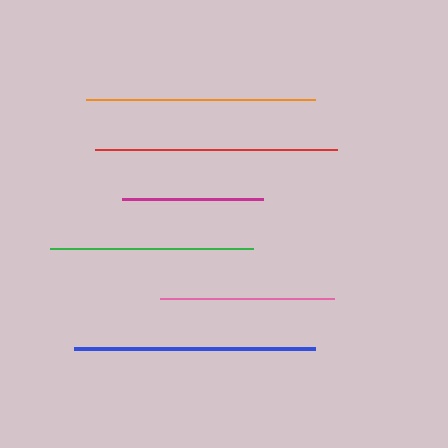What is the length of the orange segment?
The orange segment is approximately 229 pixels long.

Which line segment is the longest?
The red line is the longest at approximately 242 pixels.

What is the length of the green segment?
The green segment is approximately 203 pixels long.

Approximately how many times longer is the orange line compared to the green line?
The orange line is approximately 1.1 times the length of the green line.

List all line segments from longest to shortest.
From longest to shortest: red, blue, orange, green, pink, magenta.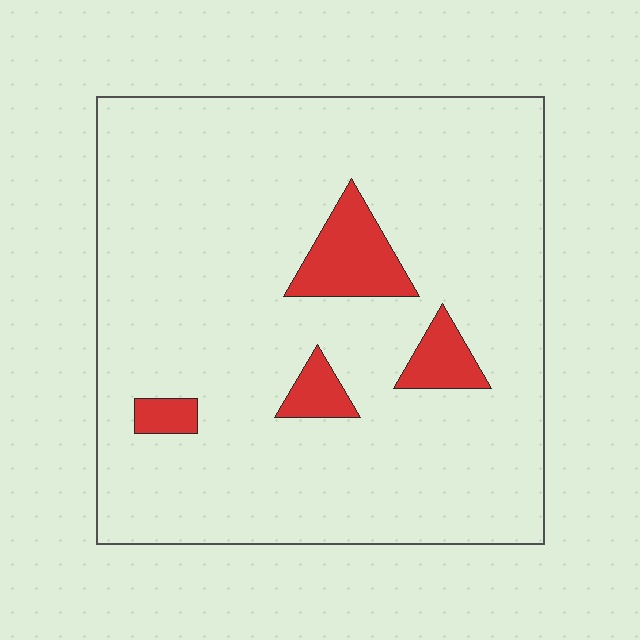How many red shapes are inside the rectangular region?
4.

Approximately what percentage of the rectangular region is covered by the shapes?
Approximately 10%.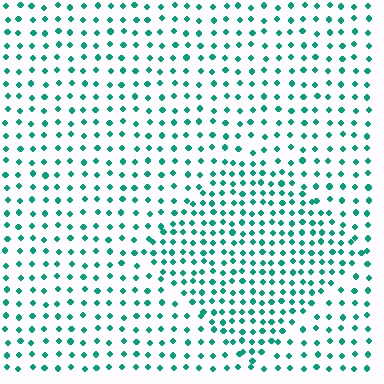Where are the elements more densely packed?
The elements are more densely packed inside the diamond boundary.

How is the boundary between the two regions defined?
The boundary is defined by a change in element density (approximately 1.7x ratio). All elements are the same color, size, and shape.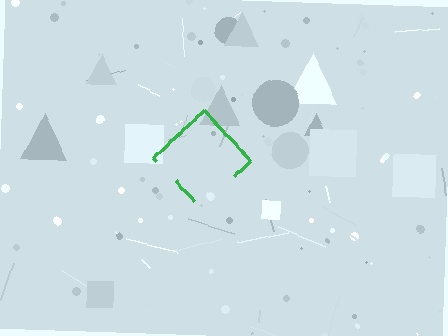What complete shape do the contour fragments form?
The contour fragments form a diamond.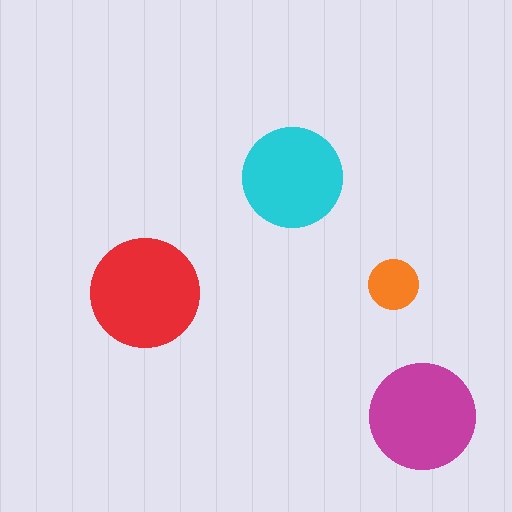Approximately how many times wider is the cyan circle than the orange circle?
About 2 times wider.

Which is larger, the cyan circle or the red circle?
The red one.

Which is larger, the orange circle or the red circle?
The red one.